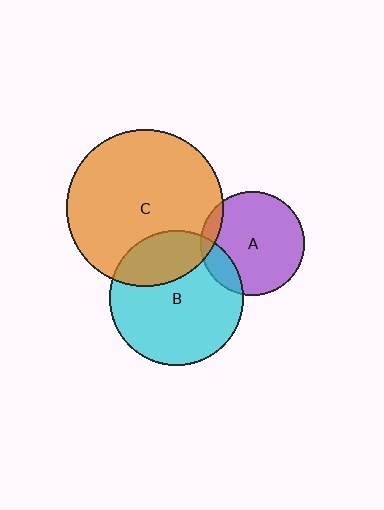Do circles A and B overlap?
Yes.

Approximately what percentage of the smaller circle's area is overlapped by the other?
Approximately 15%.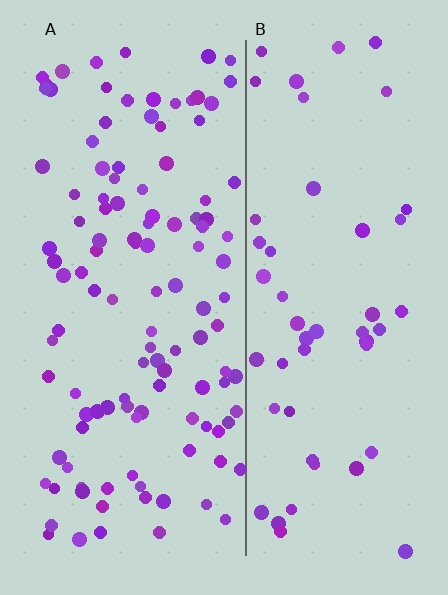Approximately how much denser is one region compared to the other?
Approximately 2.3× — region A over region B.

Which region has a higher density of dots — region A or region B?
A (the left).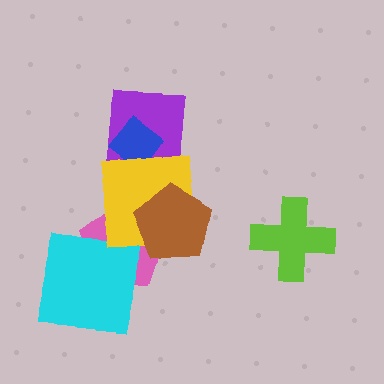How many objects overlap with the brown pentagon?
2 objects overlap with the brown pentagon.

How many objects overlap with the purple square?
1 object overlaps with the purple square.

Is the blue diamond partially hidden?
Yes, it is partially covered by another shape.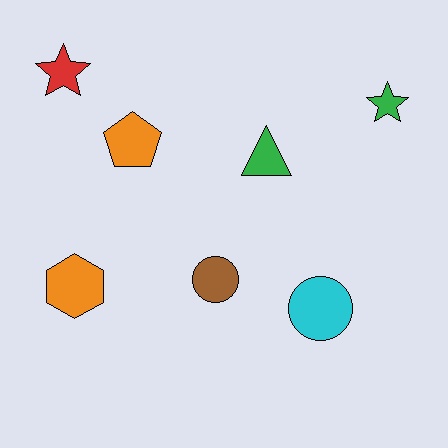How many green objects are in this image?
There are 2 green objects.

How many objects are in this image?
There are 7 objects.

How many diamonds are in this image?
There are no diamonds.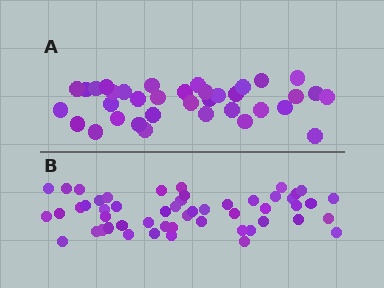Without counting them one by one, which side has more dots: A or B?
Region B (the bottom region) has more dots.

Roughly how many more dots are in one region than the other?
Region B has approximately 15 more dots than region A.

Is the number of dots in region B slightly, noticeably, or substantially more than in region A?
Region B has noticeably more, but not dramatically so. The ratio is roughly 1.4 to 1.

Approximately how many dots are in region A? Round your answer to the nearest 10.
About 40 dots. (The exact count is 36, which rounds to 40.)